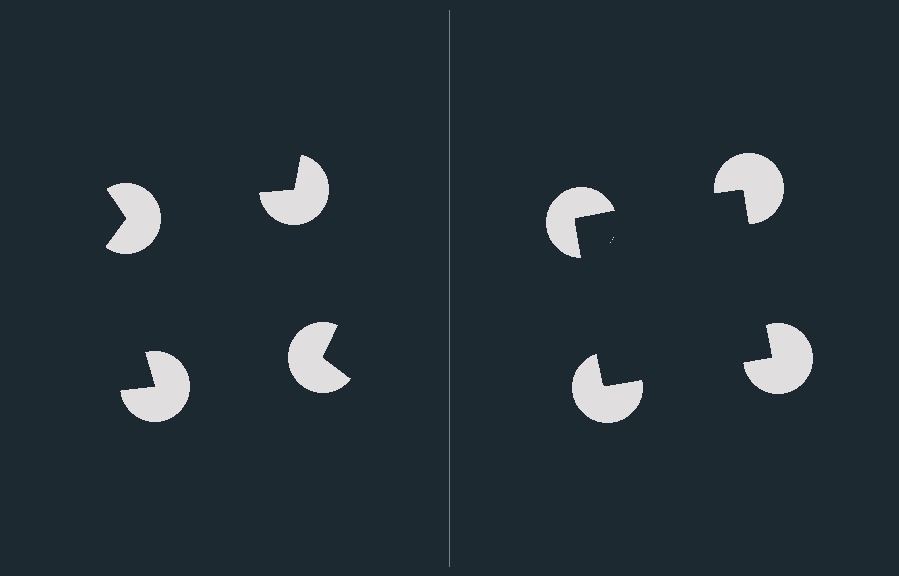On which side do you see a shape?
An illusory square appears on the right side. On the left side the wedge cuts are rotated, so no coherent shape forms.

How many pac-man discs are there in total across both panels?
8 — 4 on each side.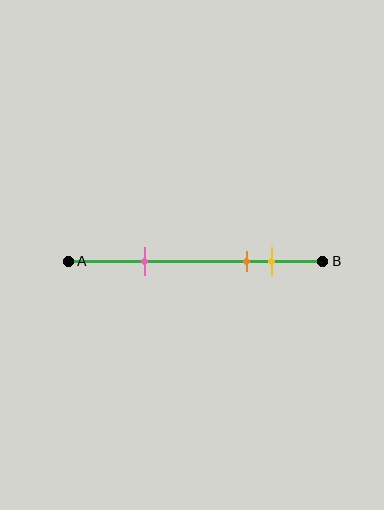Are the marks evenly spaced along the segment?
No, the marks are not evenly spaced.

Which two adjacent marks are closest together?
The orange and yellow marks are the closest adjacent pair.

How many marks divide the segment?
There are 3 marks dividing the segment.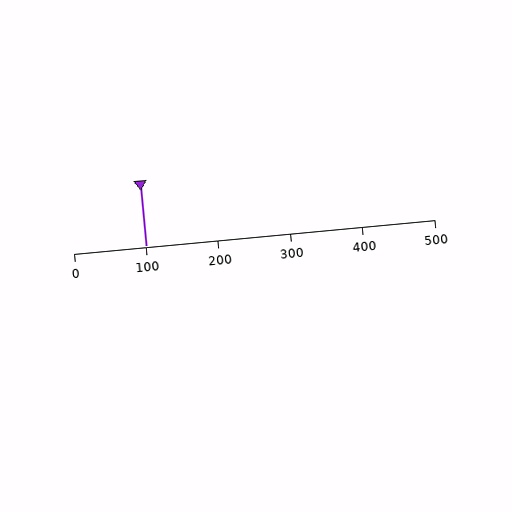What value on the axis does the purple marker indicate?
The marker indicates approximately 100.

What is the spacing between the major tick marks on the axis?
The major ticks are spaced 100 apart.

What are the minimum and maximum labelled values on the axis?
The axis runs from 0 to 500.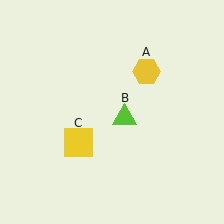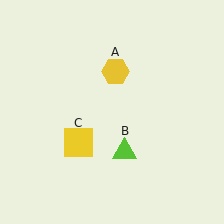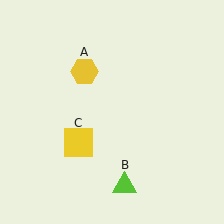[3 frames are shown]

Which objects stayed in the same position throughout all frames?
Yellow square (object C) remained stationary.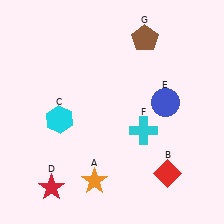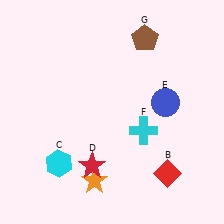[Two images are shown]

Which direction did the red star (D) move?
The red star (D) moved right.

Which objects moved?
The objects that moved are: the cyan hexagon (C), the red star (D).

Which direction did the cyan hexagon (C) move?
The cyan hexagon (C) moved down.